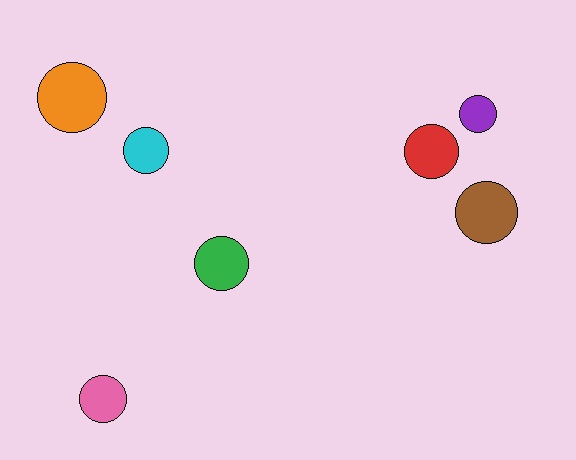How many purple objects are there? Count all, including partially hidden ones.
There is 1 purple object.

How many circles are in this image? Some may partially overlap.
There are 7 circles.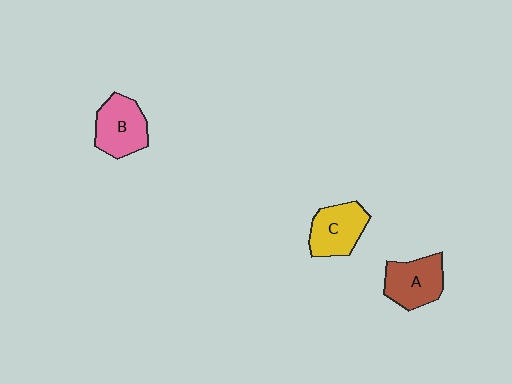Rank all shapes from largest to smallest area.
From largest to smallest: B (pink), A (brown), C (yellow).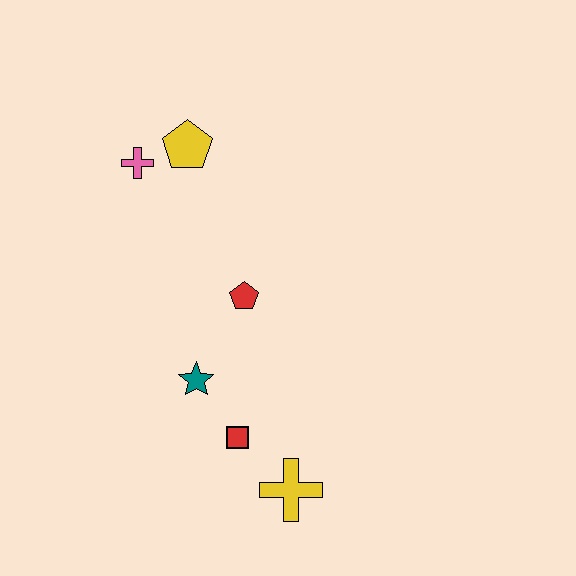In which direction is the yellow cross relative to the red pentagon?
The yellow cross is below the red pentagon.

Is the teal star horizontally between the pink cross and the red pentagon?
Yes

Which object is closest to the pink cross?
The yellow pentagon is closest to the pink cross.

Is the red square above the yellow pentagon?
No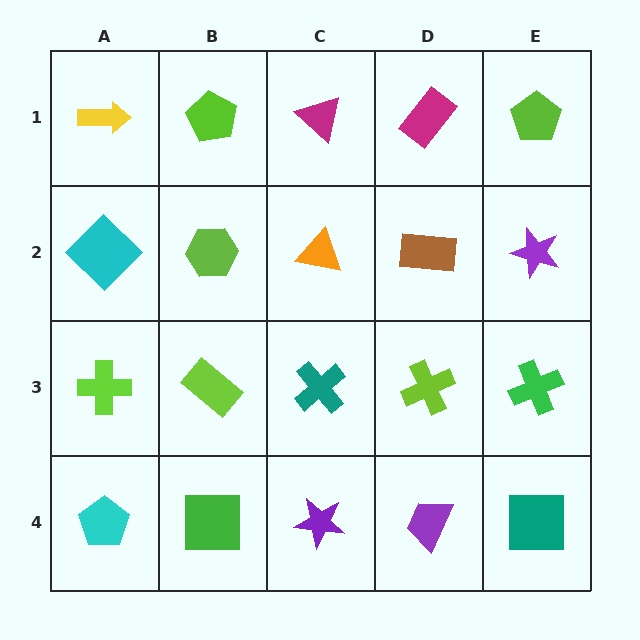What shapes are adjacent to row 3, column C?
An orange triangle (row 2, column C), a purple star (row 4, column C), a lime rectangle (row 3, column B), a lime cross (row 3, column D).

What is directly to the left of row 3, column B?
A lime cross.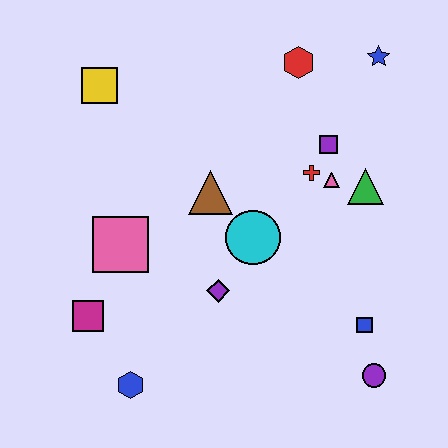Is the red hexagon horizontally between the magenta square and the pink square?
No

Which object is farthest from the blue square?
The yellow square is farthest from the blue square.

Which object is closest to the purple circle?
The blue square is closest to the purple circle.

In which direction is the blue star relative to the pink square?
The blue star is to the right of the pink square.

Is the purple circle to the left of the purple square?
No